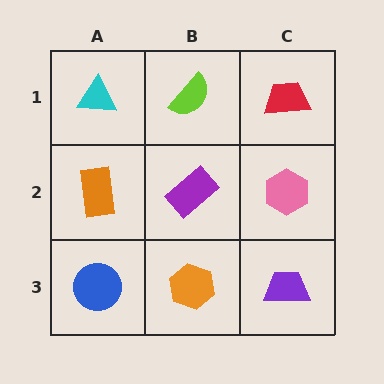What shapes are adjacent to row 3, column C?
A pink hexagon (row 2, column C), an orange hexagon (row 3, column B).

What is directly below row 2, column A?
A blue circle.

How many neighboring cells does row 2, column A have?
3.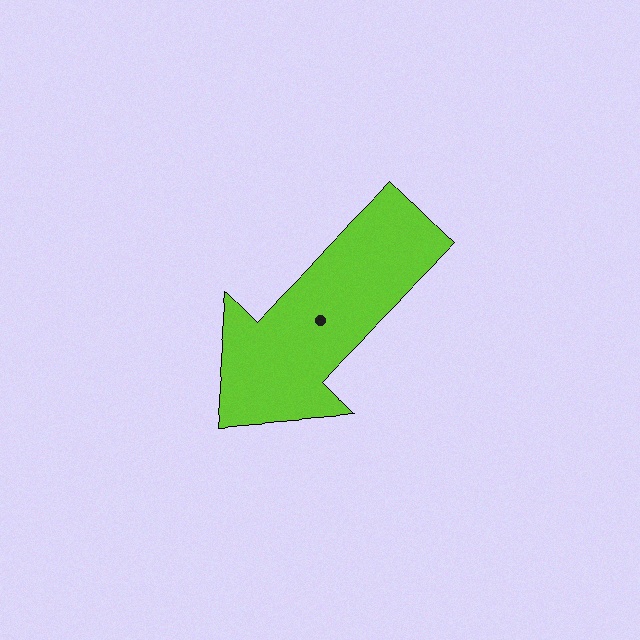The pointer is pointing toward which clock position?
Roughly 7 o'clock.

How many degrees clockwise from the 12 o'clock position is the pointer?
Approximately 225 degrees.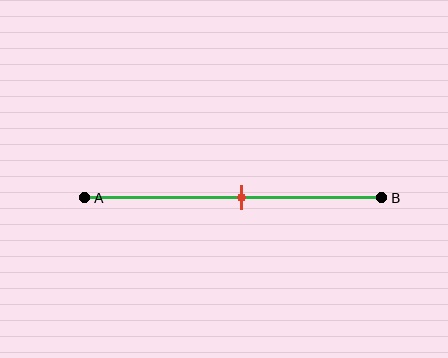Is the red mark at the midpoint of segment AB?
Yes, the mark is approximately at the midpoint.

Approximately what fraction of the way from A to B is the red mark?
The red mark is approximately 55% of the way from A to B.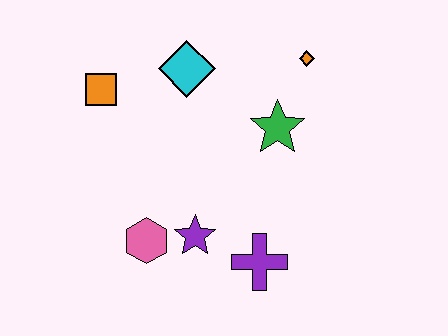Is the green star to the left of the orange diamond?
Yes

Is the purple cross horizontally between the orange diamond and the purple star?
Yes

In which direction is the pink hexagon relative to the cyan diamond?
The pink hexagon is below the cyan diamond.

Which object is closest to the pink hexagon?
The purple star is closest to the pink hexagon.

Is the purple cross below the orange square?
Yes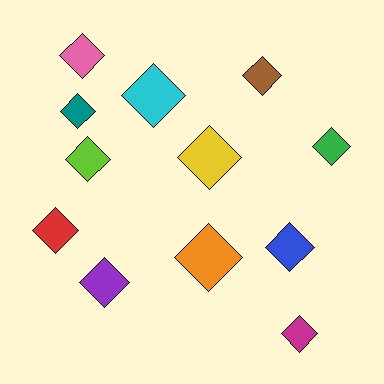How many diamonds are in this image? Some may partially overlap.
There are 12 diamonds.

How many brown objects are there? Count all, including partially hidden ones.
There is 1 brown object.